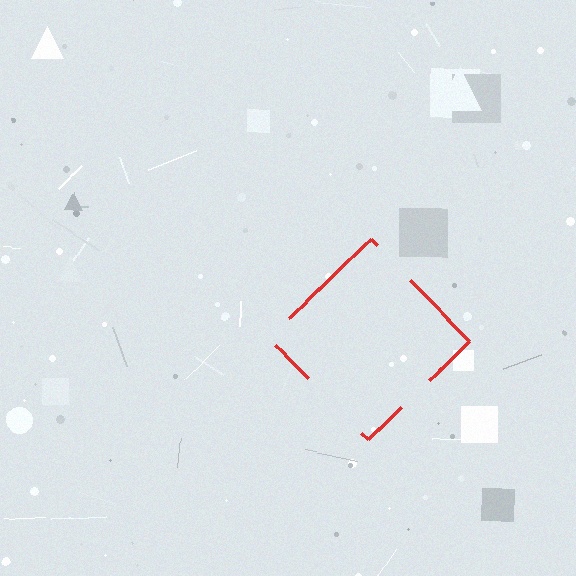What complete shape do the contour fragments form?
The contour fragments form a diamond.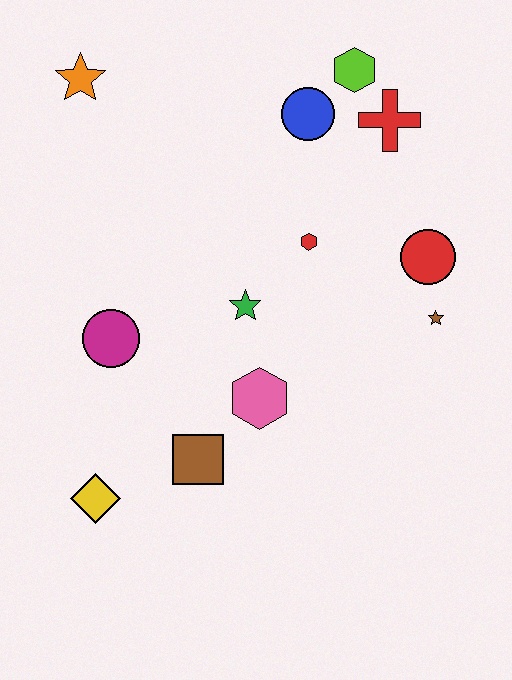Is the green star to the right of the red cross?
No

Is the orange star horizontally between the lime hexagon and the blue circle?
No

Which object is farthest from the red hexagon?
The yellow diamond is farthest from the red hexagon.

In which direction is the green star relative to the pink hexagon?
The green star is above the pink hexagon.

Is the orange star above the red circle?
Yes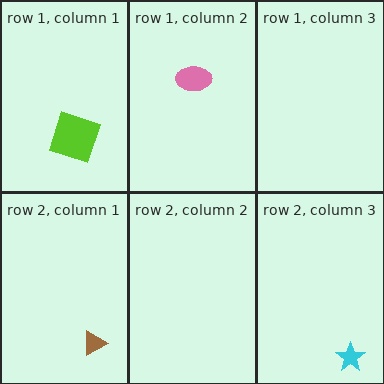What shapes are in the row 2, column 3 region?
The cyan star.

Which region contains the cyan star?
The row 2, column 3 region.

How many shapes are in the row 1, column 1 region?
1.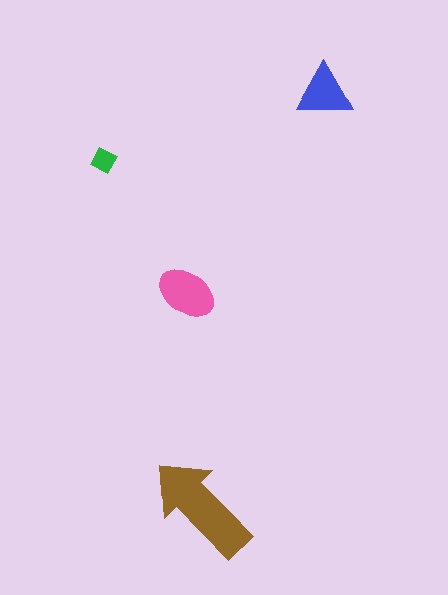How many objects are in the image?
There are 4 objects in the image.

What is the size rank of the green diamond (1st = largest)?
4th.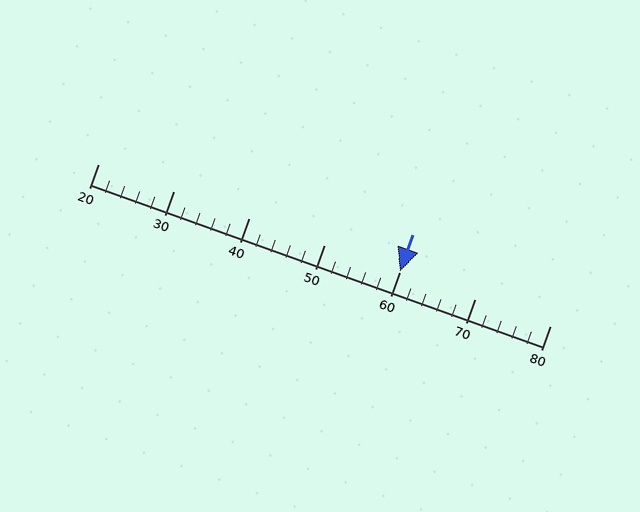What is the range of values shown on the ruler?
The ruler shows values from 20 to 80.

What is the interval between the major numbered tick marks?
The major tick marks are spaced 10 units apart.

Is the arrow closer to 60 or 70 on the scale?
The arrow is closer to 60.